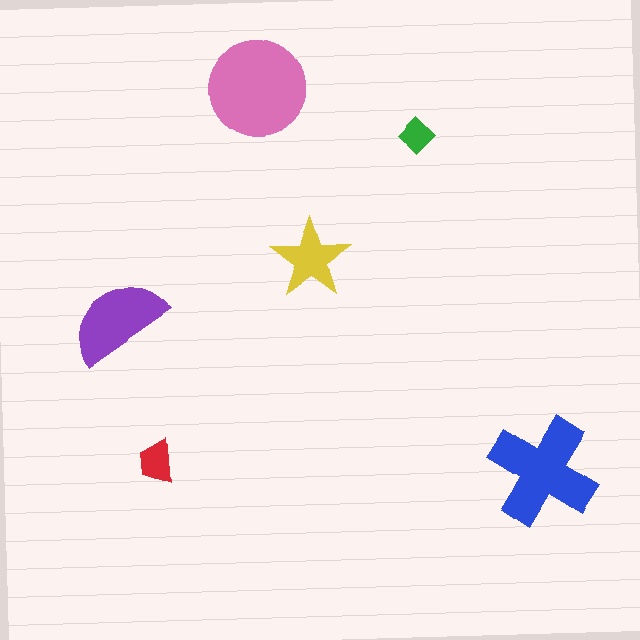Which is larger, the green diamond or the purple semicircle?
The purple semicircle.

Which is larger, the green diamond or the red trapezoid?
The red trapezoid.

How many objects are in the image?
There are 6 objects in the image.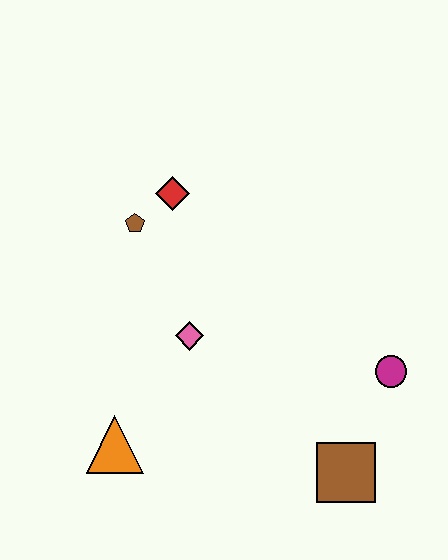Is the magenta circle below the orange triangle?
No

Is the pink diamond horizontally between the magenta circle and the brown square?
No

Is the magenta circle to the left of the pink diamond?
No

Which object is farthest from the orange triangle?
The magenta circle is farthest from the orange triangle.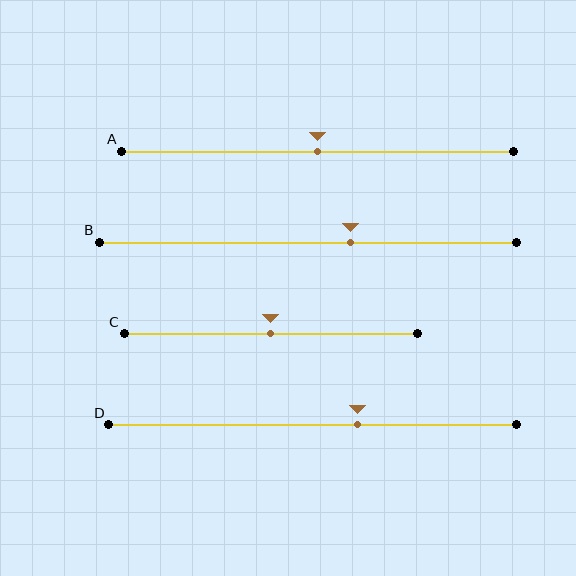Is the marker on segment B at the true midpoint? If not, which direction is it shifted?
No, the marker on segment B is shifted to the right by about 10% of the segment length.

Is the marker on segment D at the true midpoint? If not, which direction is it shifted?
No, the marker on segment D is shifted to the right by about 11% of the segment length.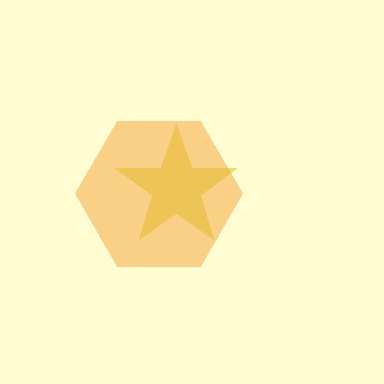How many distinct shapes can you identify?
There are 2 distinct shapes: an orange hexagon, a yellow star.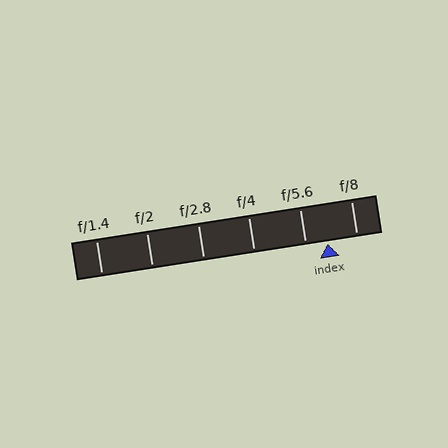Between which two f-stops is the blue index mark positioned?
The index mark is between f/5.6 and f/8.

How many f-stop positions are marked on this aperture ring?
There are 6 f-stop positions marked.